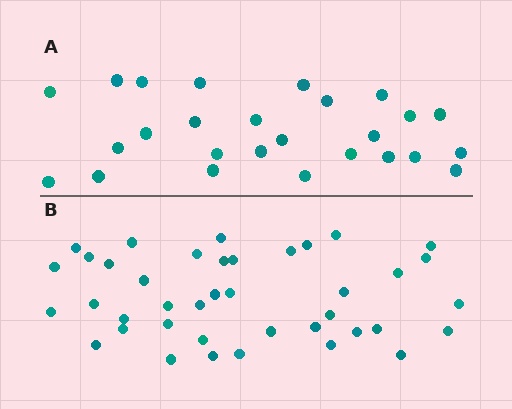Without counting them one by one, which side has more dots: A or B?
Region B (the bottom region) has more dots.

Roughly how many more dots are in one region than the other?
Region B has approximately 15 more dots than region A.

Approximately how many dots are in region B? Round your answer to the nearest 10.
About 40 dots.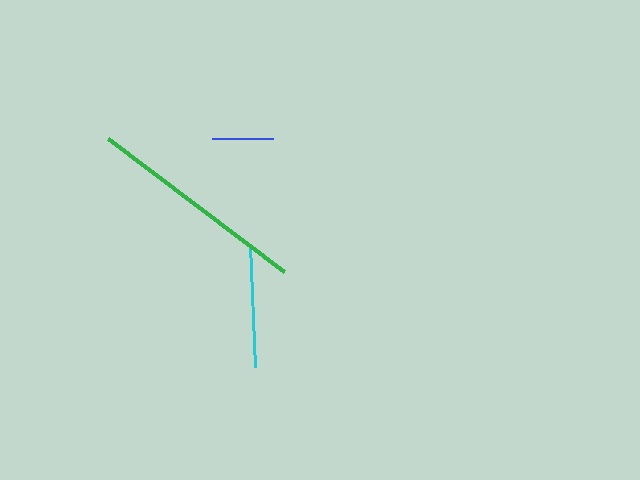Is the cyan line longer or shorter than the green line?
The green line is longer than the cyan line.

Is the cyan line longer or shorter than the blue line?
The cyan line is longer than the blue line.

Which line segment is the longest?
The green line is the longest at approximately 221 pixels.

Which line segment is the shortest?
The blue line is the shortest at approximately 61 pixels.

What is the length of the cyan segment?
The cyan segment is approximately 123 pixels long.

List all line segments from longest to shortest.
From longest to shortest: green, cyan, blue.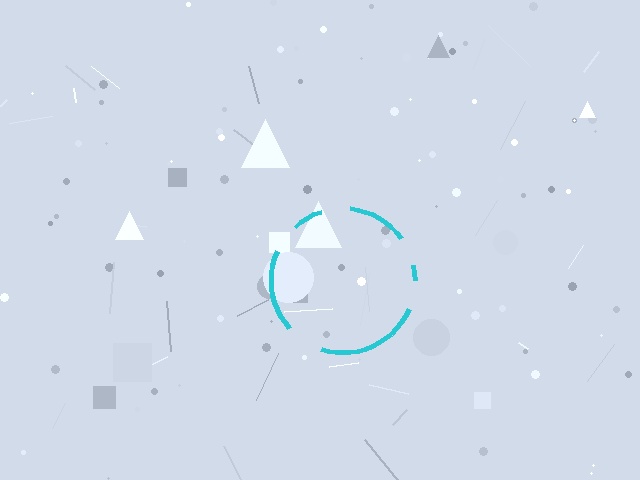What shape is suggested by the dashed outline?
The dashed outline suggests a circle.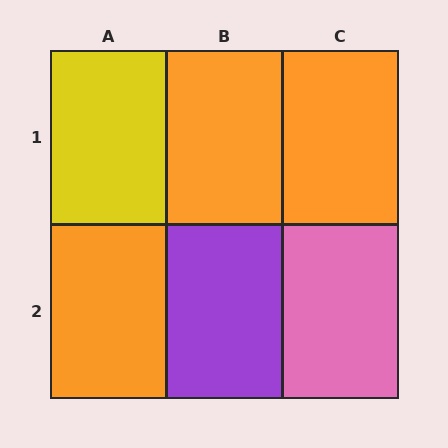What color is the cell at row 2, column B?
Purple.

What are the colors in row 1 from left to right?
Yellow, orange, orange.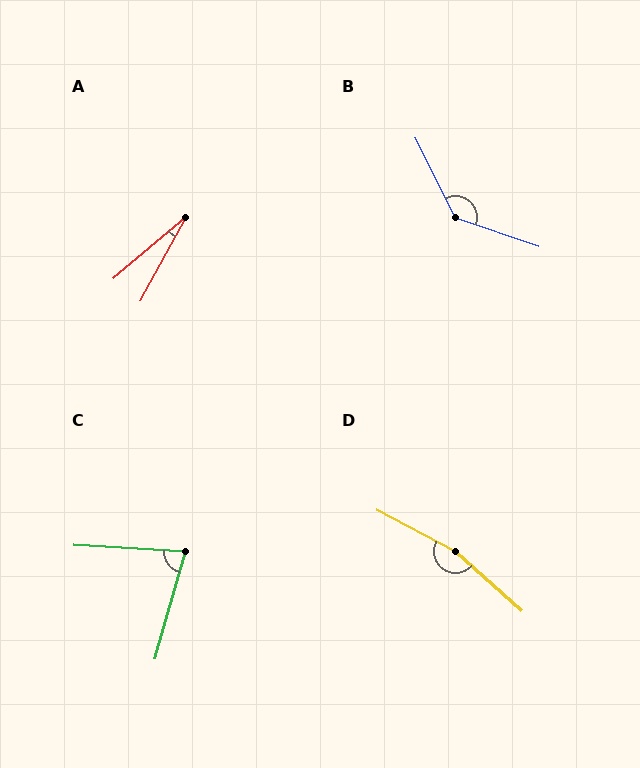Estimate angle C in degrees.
Approximately 78 degrees.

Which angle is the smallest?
A, at approximately 21 degrees.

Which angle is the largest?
D, at approximately 166 degrees.